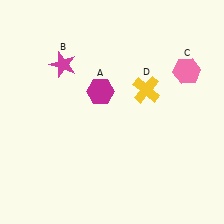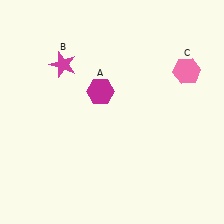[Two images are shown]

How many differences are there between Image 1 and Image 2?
There is 1 difference between the two images.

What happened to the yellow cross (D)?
The yellow cross (D) was removed in Image 2. It was in the top-right area of Image 1.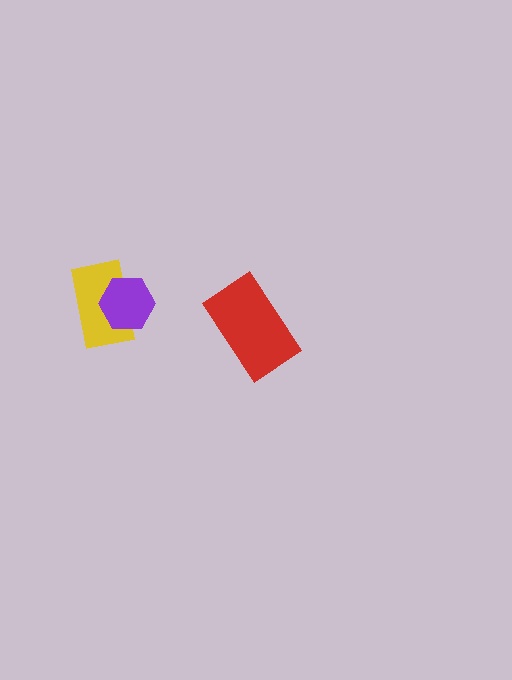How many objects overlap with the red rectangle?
0 objects overlap with the red rectangle.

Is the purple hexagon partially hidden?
No, no other shape covers it.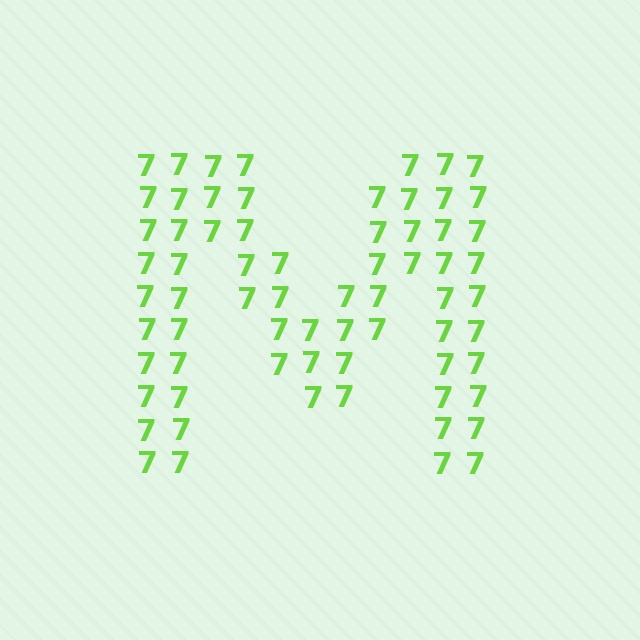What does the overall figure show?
The overall figure shows the letter M.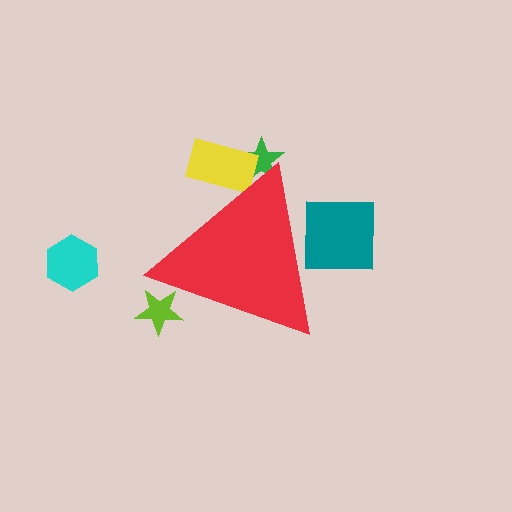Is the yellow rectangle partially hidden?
Yes, the yellow rectangle is partially hidden behind the red triangle.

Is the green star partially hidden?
Yes, the green star is partially hidden behind the red triangle.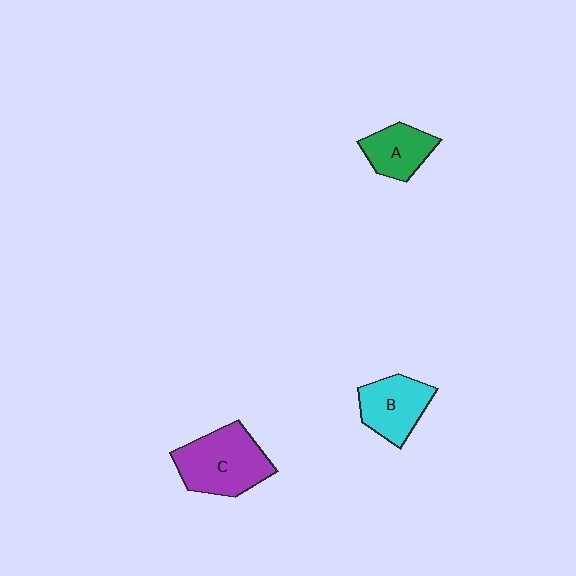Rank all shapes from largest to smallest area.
From largest to smallest: C (purple), B (cyan), A (green).